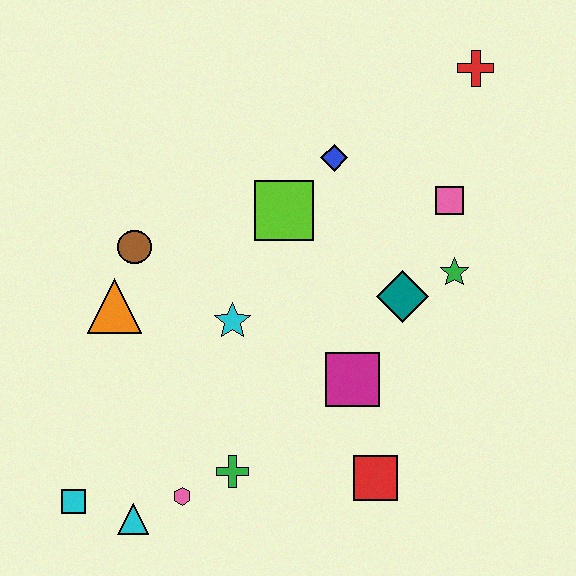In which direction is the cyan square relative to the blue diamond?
The cyan square is below the blue diamond.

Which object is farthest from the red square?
The red cross is farthest from the red square.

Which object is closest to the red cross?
The pink square is closest to the red cross.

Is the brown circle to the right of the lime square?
No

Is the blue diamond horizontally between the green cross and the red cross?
Yes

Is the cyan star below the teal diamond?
Yes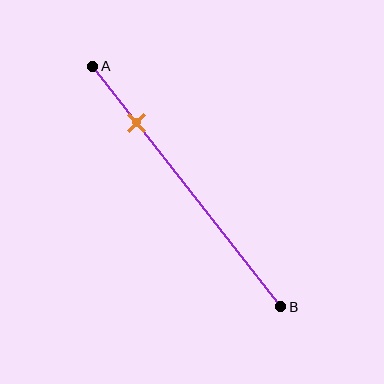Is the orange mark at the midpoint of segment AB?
No, the mark is at about 25% from A, not at the 50% midpoint.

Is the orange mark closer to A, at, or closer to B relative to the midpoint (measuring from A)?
The orange mark is closer to point A than the midpoint of segment AB.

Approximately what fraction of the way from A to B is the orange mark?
The orange mark is approximately 25% of the way from A to B.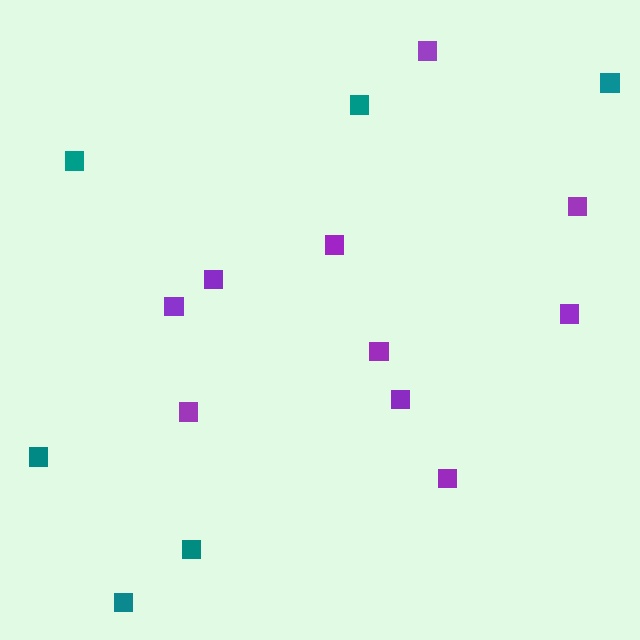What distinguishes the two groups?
There are 2 groups: one group of teal squares (6) and one group of purple squares (10).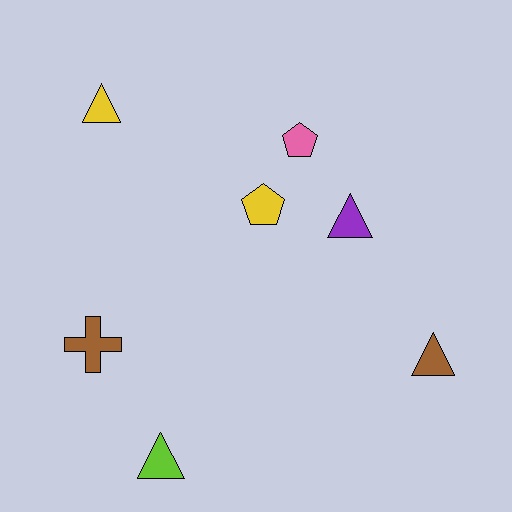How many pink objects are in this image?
There is 1 pink object.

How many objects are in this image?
There are 7 objects.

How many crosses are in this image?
There is 1 cross.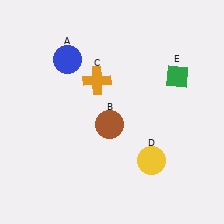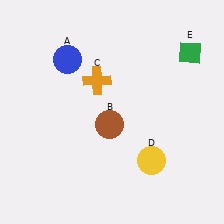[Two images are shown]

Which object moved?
The green diamond (E) moved up.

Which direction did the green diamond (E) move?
The green diamond (E) moved up.